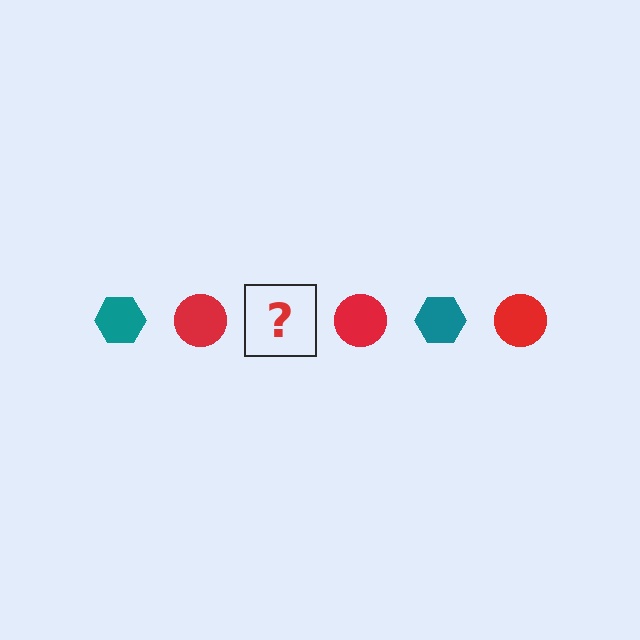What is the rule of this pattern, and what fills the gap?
The rule is that the pattern alternates between teal hexagon and red circle. The gap should be filled with a teal hexagon.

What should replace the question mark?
The question mark should be replaced with a teal hexagon.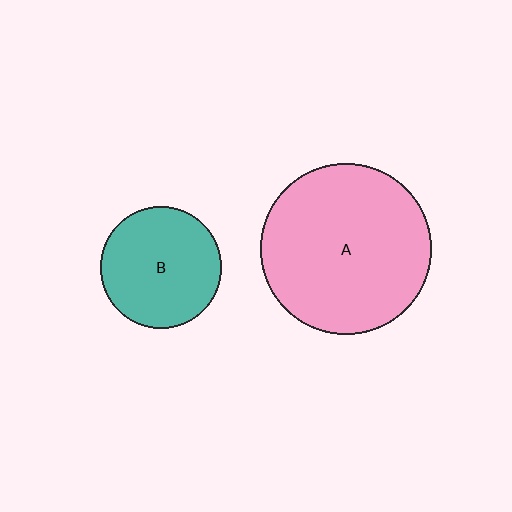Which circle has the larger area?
Circle A (pink).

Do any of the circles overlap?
No, none of the circles overlap.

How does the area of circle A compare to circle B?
Approximately 2.0 times.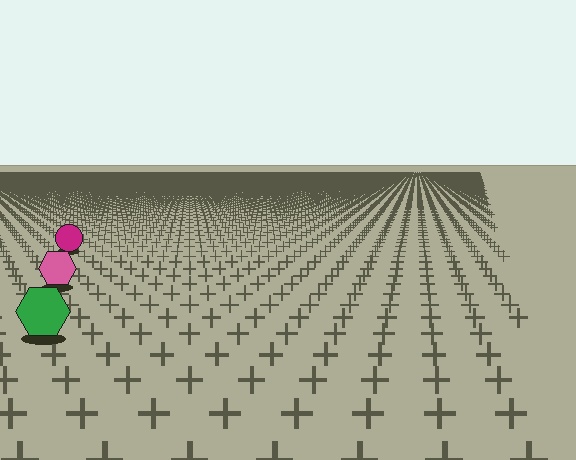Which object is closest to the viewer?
The green hexagon is closest. The texture marks near it are larger and more spread out.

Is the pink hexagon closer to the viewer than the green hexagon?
No. The green hexagon is closer — you can tell from the texture gradient: the ground texture is coarser near it.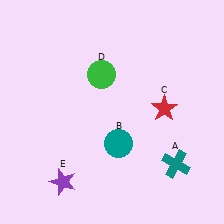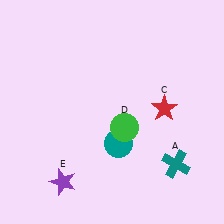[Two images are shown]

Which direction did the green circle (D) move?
The green circle (D) moved down.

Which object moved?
The green circle (D) moved down.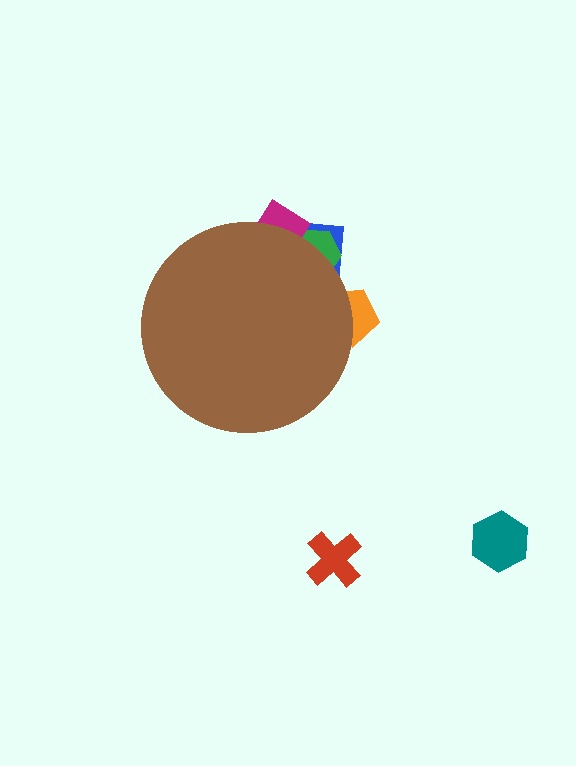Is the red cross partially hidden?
No, the red cross is fully visible.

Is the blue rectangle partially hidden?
Yes, the blue rectangle is partially hidden behind the brown circle.